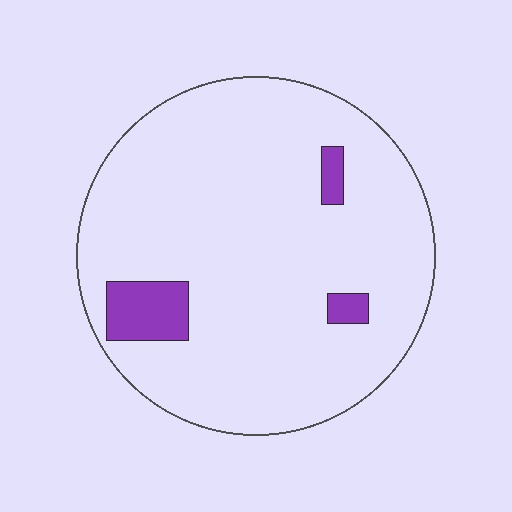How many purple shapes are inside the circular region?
3.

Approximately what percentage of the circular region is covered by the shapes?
Approximately 10%.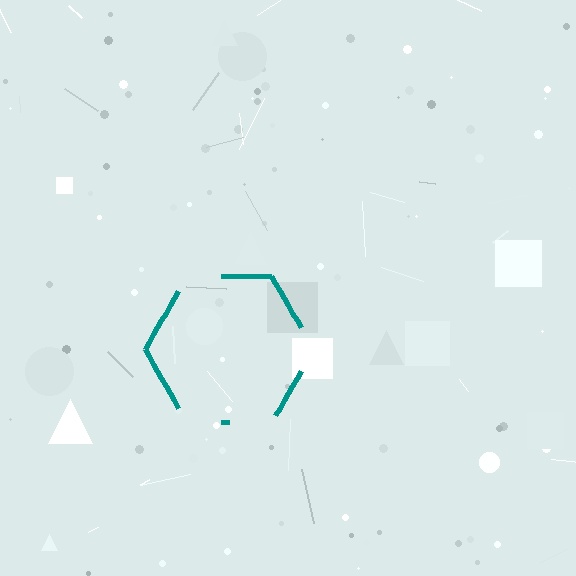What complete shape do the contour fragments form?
The contour fragments form a hexagon.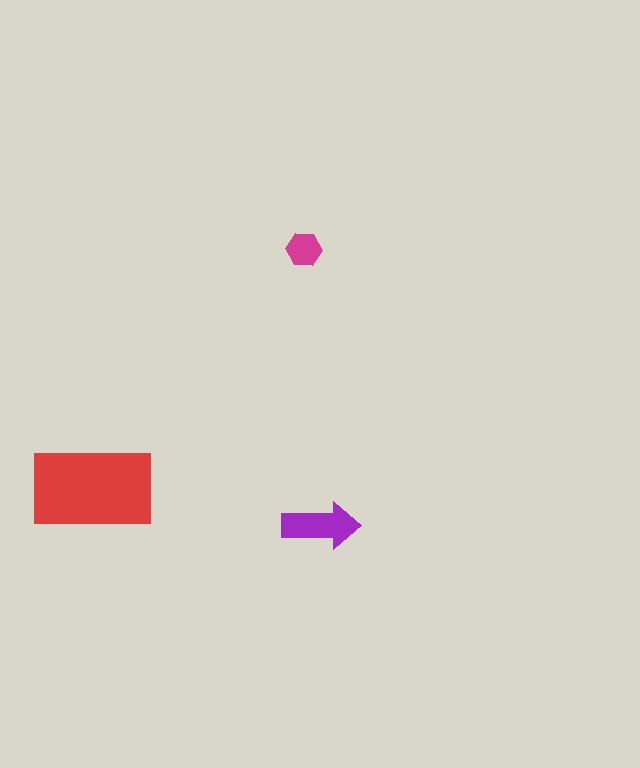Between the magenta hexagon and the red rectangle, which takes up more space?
The red rectangle.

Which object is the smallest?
The magenta hexagon.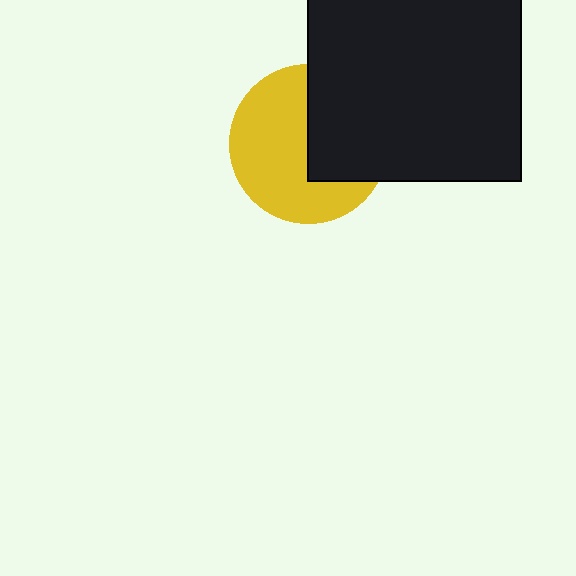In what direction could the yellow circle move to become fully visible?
The yellow circle could move left. That would shift it out from behind the black square entirely.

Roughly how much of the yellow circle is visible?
About half of it is visible (roughly 60%).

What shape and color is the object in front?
The object in front is a black square.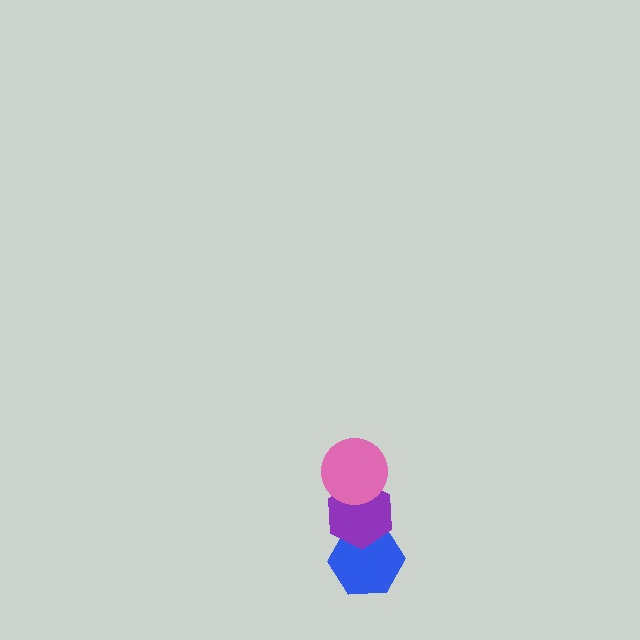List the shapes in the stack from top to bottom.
From top to bottom: the pink circle, the purple hexagon, the blue hexagon.